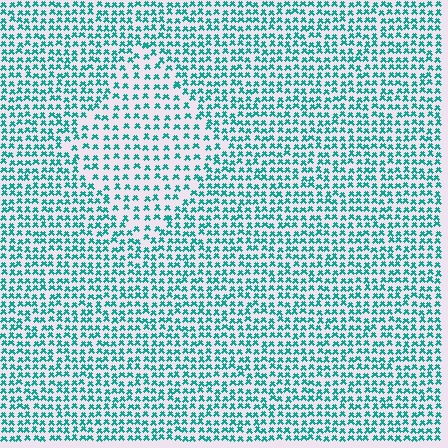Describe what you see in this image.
The image contains small teal elements arranged at two different densities. A diamond-shaped region is visible where the elements are less densely packed than the surrounding area.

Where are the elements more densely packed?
The elements are more densely packed outside the diamond boundary.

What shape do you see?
I see a diamond.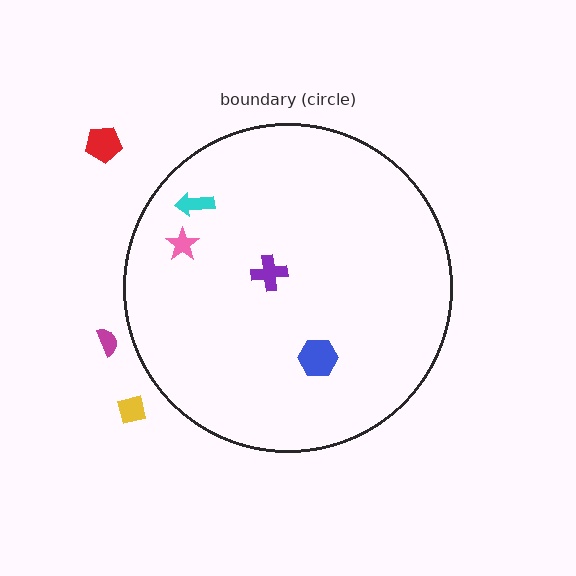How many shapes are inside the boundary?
4 inside, 3 outside.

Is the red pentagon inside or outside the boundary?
Outside.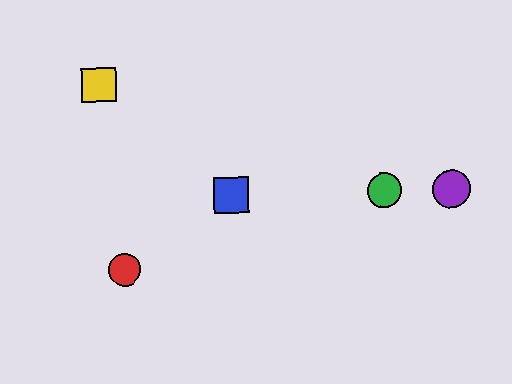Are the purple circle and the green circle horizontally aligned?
Yes, both are at y≈189.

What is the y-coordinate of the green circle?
The green circle is at y≈191.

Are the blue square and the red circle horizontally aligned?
No, the blue square is at y≈195 and the red circle is at y≈270.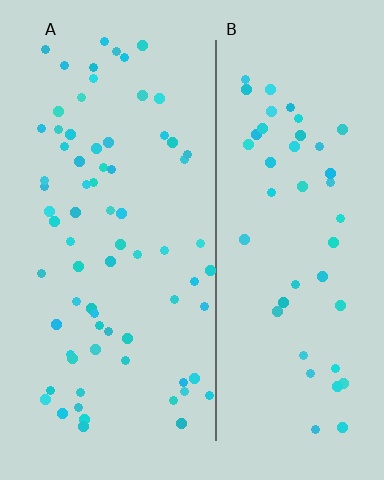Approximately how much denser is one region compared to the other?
Approximately 1.5× — region A over region B.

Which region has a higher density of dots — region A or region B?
A (the left).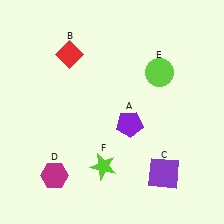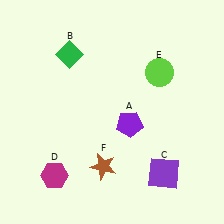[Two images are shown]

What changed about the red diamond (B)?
In Image 1, B is red. In Image 2, it changed to green.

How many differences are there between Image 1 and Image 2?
There are 2 differences between the two images.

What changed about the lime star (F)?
In Image 1, F is lime. In Image 2, it changed to brown.